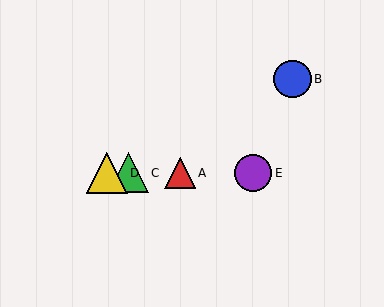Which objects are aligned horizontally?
Objects A, C, D, E are aligned horizontally.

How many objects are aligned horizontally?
4 objects (A, C, D, E) are aligned horizontally.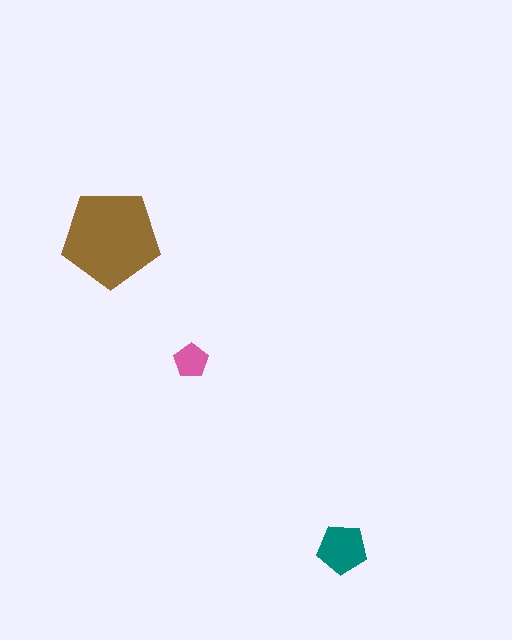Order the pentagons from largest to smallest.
the brown one, the teal one, the pink one.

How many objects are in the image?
There are 3 objects in the image.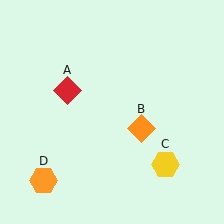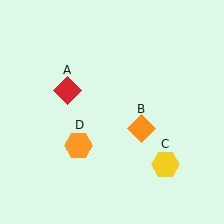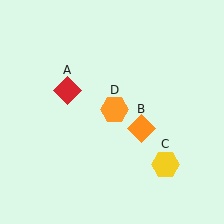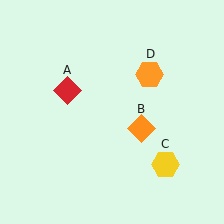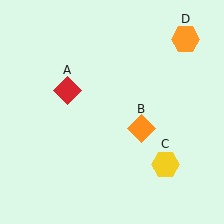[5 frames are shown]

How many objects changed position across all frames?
1 object changed position: orange hexagon (object D).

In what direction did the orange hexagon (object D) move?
The orange hexagon (object D) moved up and to the right.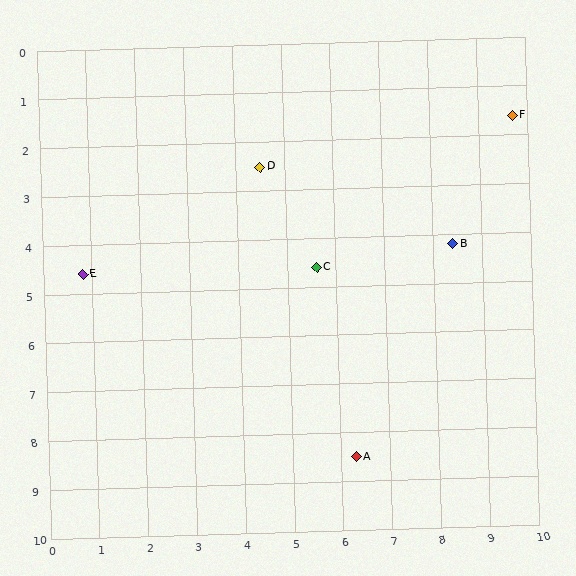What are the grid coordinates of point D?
Point D is at approximately (4.5, 2.5).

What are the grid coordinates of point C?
Point C is at approximately (5.6, 4.6).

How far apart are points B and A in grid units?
Points B and A are about 4.8 grid units apart.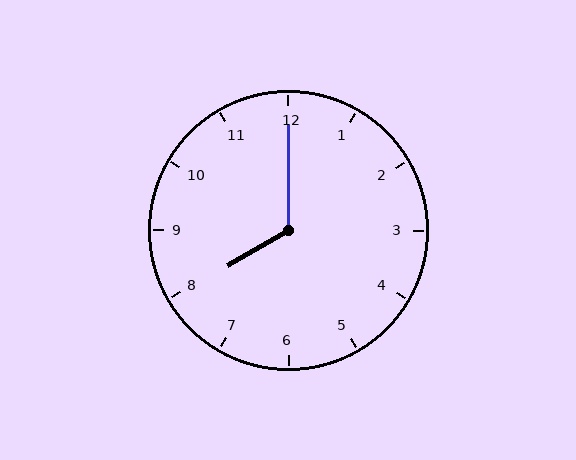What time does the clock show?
8:00.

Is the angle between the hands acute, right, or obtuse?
It is obtuse.